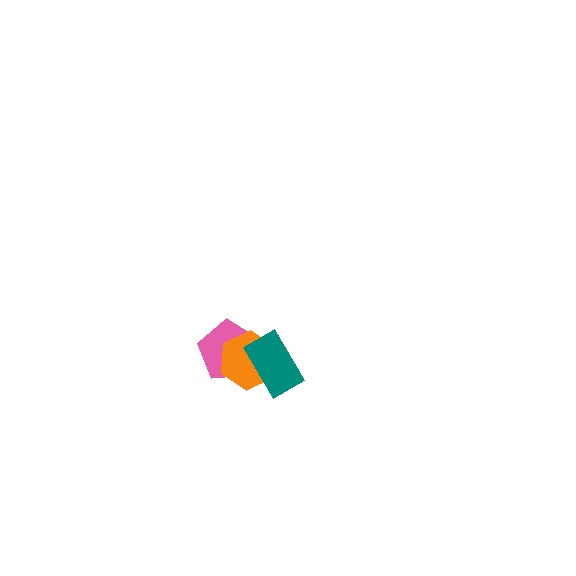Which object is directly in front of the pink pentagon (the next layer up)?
The orange hexagon is directly in front of the pink pentagon.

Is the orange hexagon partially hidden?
Yes, it is partially covered by another shape.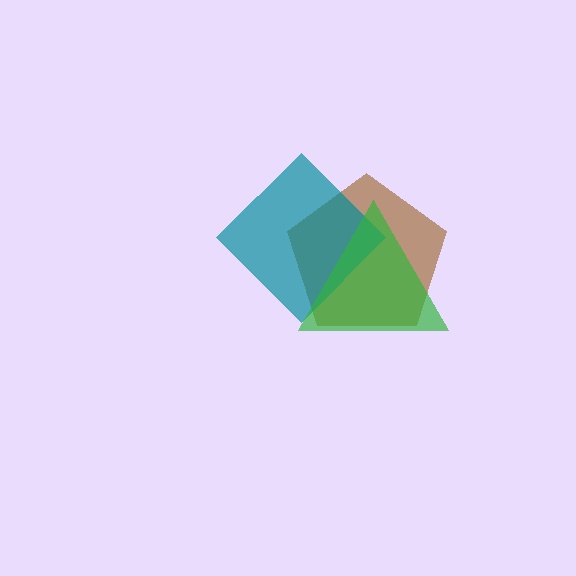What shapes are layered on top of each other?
The layered shapes are: a brown pentagon, a teal diamond, a green triangle.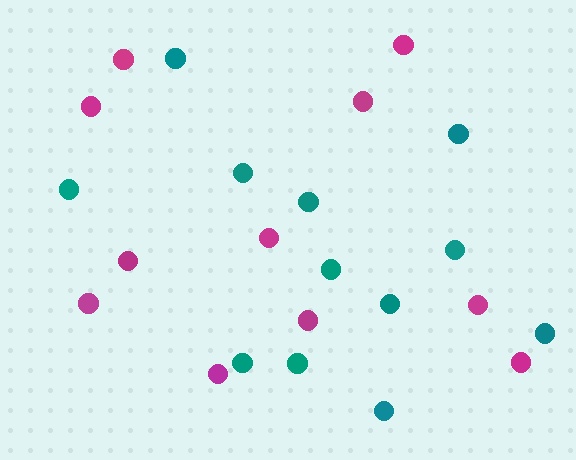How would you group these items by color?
There are 2 groups: one group of magenta circles (11) and one group of teal circles (12).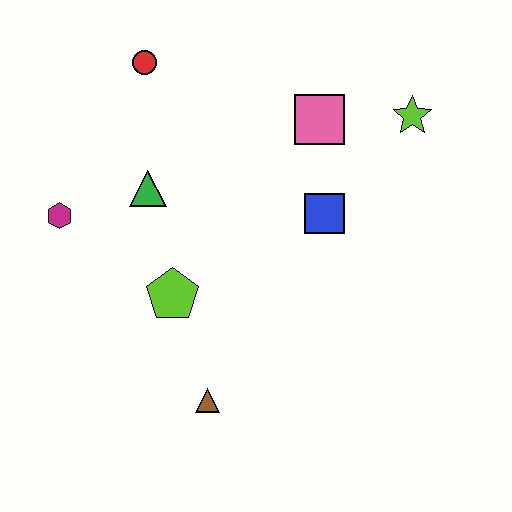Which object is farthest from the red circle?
The brown triangle is farthest from the red circle.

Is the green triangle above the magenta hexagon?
Yes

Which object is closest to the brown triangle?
The lime pentagon is closest to the brown triangle.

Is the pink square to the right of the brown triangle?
Yes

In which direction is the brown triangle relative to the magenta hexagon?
The brown triangle is below the magenta hexagon.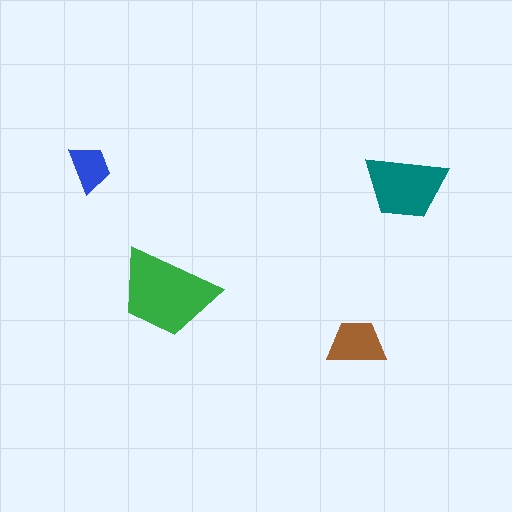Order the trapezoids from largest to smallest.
the green one, the teal one, the brown one, the blue one.